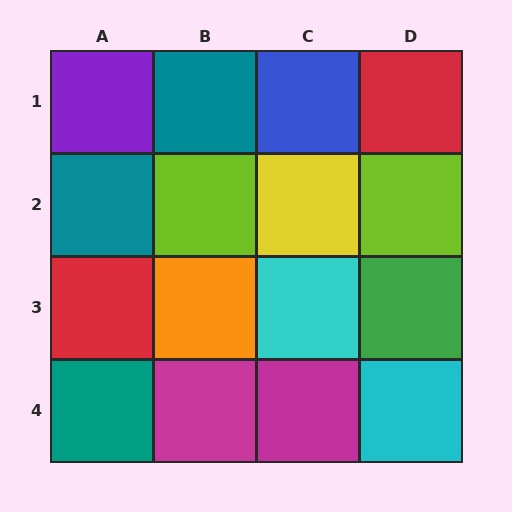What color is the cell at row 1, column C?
Blue.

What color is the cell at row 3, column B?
Orange.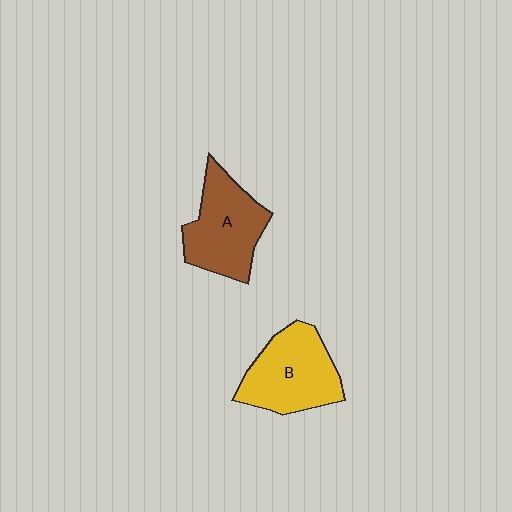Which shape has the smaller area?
Shape A (brown).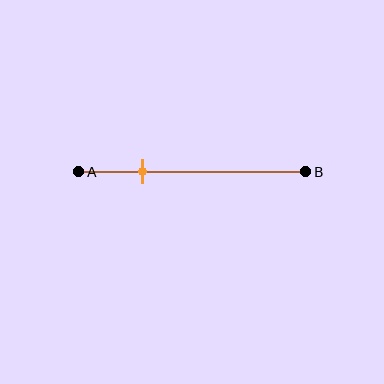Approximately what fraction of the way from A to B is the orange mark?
The orange mark is approximately 30% of the way from A to B.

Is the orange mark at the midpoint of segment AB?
No, the mark is at about 30% from A, not at the 50% midpoint.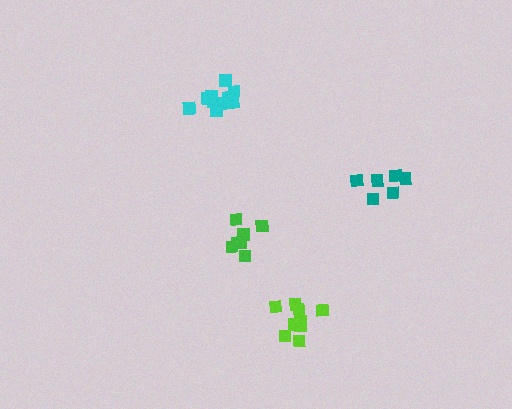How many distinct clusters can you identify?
There are 4 distinct clusters.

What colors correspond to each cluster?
The clusters are colored: cyan, teal, green, lime.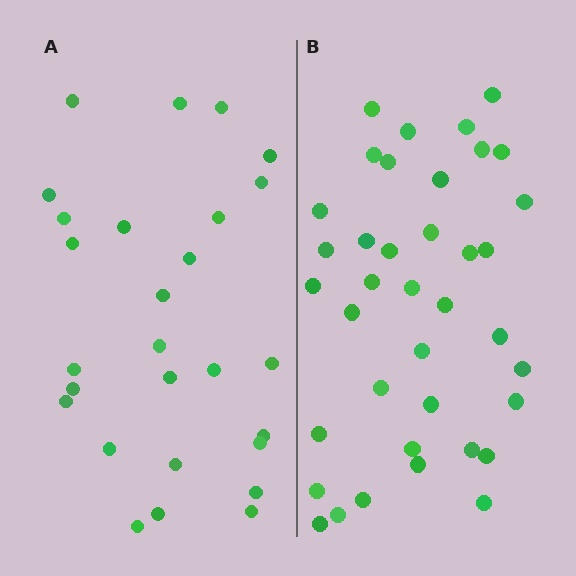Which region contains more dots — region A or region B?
Region B (the right region) has more dots.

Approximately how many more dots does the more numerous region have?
Region B has roughly 12 or so more dots than region A.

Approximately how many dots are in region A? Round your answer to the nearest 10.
About 30 dots. (The exact count is 27, which rounds to 30.)